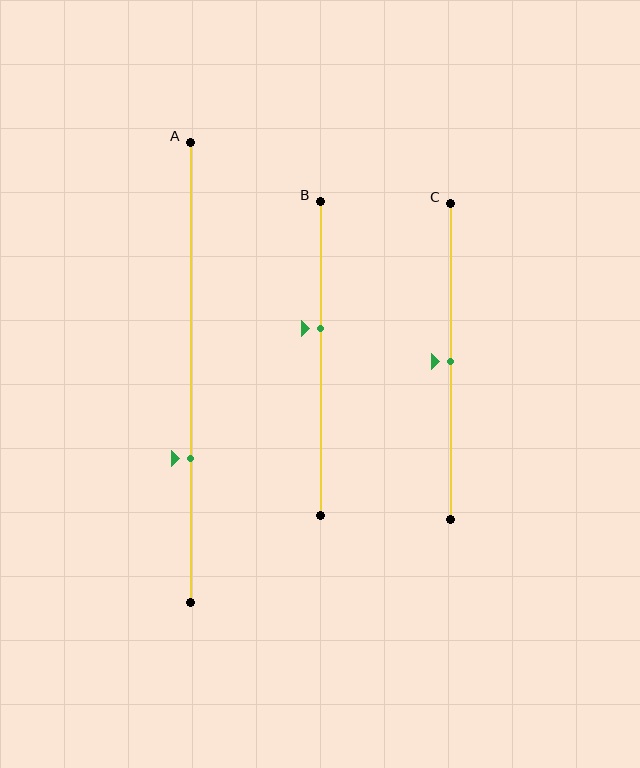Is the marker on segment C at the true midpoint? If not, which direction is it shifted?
Yes, the marker on segment C is at the true midpoint.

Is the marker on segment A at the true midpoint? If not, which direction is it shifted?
No, the marker on segment A is shifted downward by about 19% of the segment length.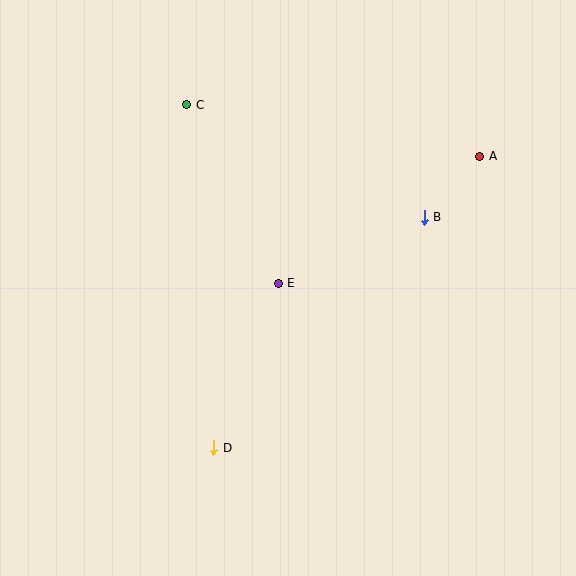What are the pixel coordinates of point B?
Point B is at (424, 217).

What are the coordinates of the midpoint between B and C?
The midpoint between B and C is at (306, 161).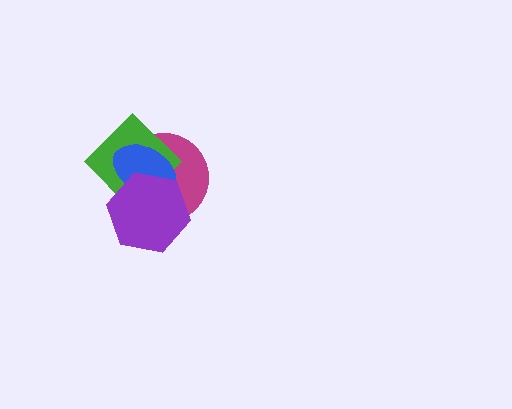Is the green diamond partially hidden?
Yes, it is partially covered by another shape.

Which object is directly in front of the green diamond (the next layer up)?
The blue ellipse is directly in front of the green diamond.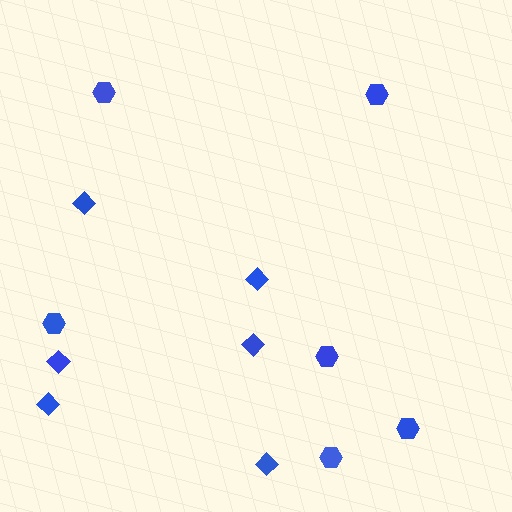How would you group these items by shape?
There are 2 groups: one group of diamonds (6) and one group of hexagons (6).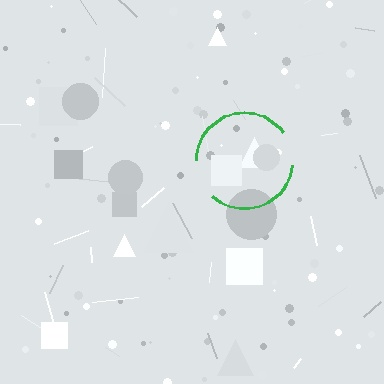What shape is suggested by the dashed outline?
The dashed outline suggests a circle.